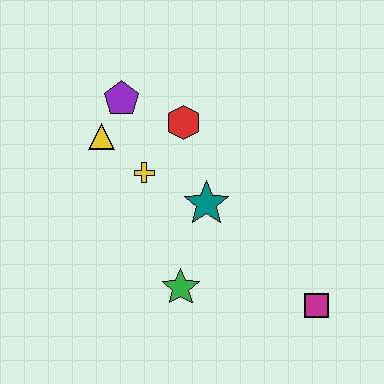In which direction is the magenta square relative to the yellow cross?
The magenta square is to the right of the yellow cross.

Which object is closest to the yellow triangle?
The purple pentagon is closest to the yellow triangle.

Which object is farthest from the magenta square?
The purple pentagon is farthest from the magenta square.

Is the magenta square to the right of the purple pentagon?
Yes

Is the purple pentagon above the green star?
Yes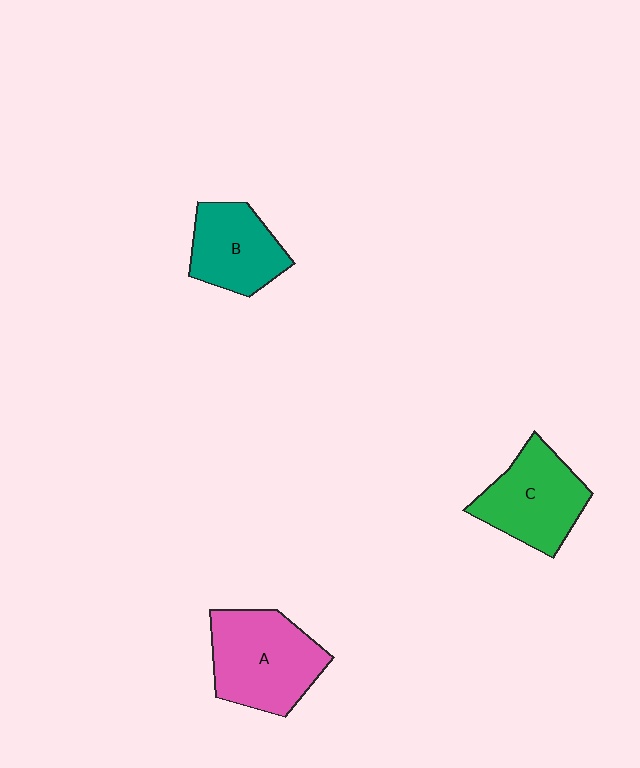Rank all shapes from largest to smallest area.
From largest to smallest: A (pink), C (green), B (teal).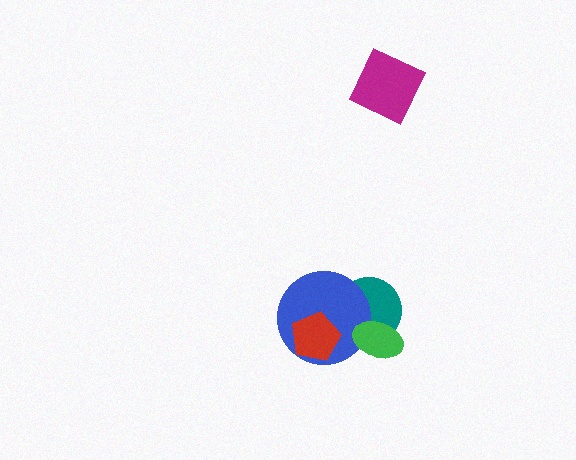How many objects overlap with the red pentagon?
1 object overlaps with the red pentagon.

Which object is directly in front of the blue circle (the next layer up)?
The red pentagon is directly in front of the blue circle.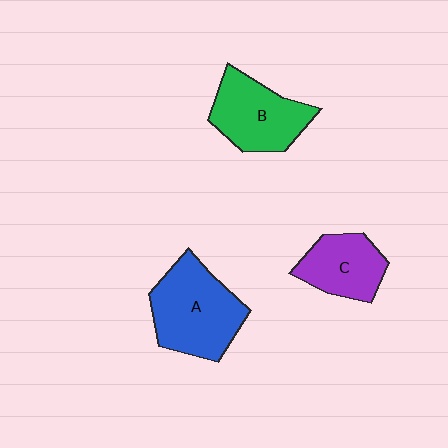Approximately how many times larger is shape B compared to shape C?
Approximately 1.2 times.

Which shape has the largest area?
Shape A (blue).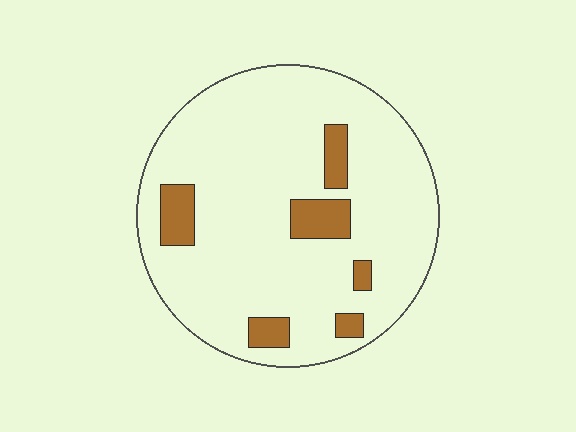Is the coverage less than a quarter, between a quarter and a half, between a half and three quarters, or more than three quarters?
Less than a quarter.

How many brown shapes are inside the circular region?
6.